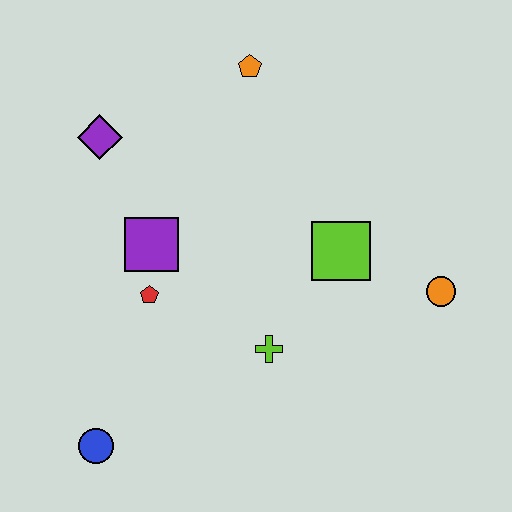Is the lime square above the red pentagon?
Yes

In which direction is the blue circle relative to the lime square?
The blue circle is to the left of the lime square.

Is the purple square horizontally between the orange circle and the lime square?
No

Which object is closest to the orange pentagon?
The purple diamond is closest to the orange pentagon.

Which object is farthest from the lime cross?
The orange pentagon is farthest from the lime cross.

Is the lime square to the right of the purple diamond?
Yes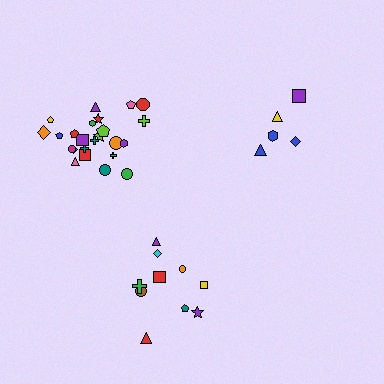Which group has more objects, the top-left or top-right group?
The top-left group.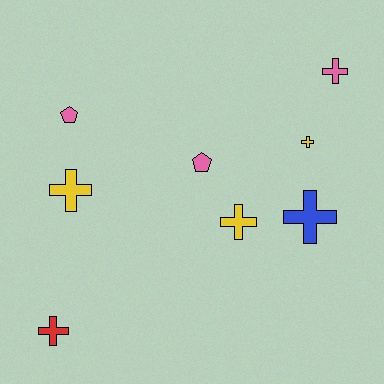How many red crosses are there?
There is 1 red cross.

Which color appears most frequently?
Yellow, with 3 objects.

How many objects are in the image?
There are 8 objects.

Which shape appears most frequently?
Cross, with 6 objects.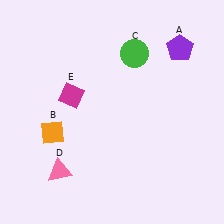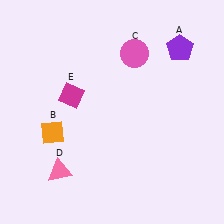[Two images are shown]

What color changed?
The circle (C) changed from green in Image 1 to pink in Image 2.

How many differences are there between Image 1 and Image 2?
There is 1 difference between the two images.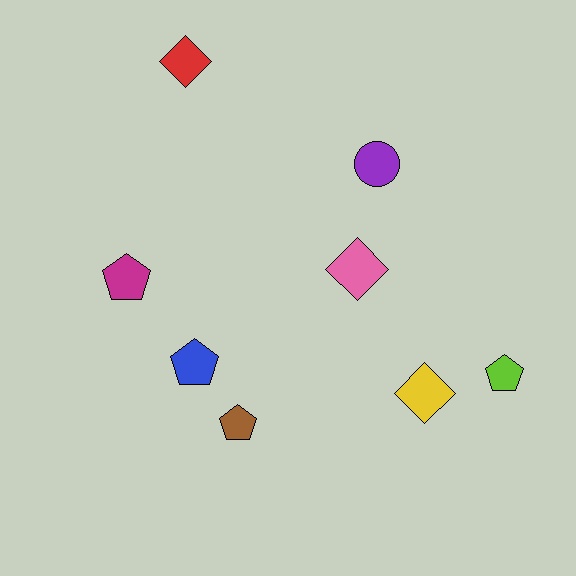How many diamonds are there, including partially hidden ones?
There are 3 diamonds.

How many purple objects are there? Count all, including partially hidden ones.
There is 1 purple object.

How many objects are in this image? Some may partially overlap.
There are 8 objects.